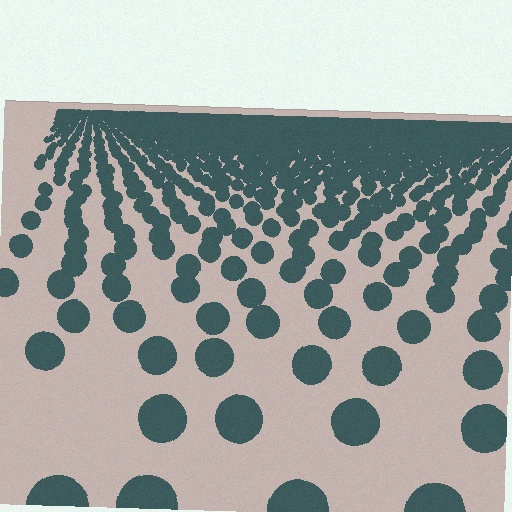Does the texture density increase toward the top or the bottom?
Density increases toward the top.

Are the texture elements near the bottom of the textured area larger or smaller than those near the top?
Larger. Near the bottom, elements are closer to the viewer and appear at a bigger on-screen size.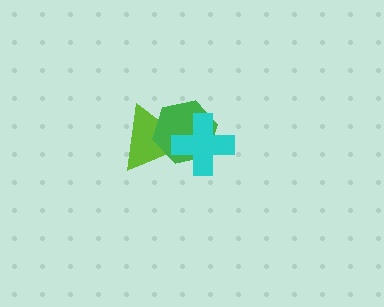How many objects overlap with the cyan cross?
2 objects overlap with the cyan cross.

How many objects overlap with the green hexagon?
2 objects overlap with the green hexagon.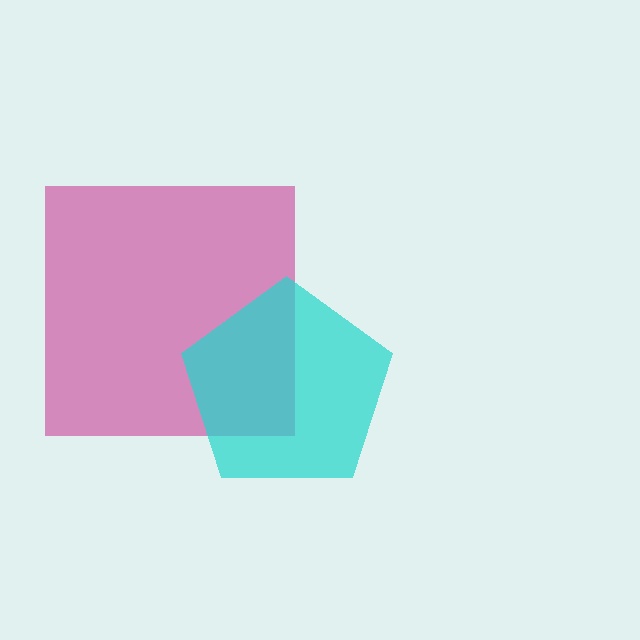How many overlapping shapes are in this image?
There are 2 overlapping shapes in the image.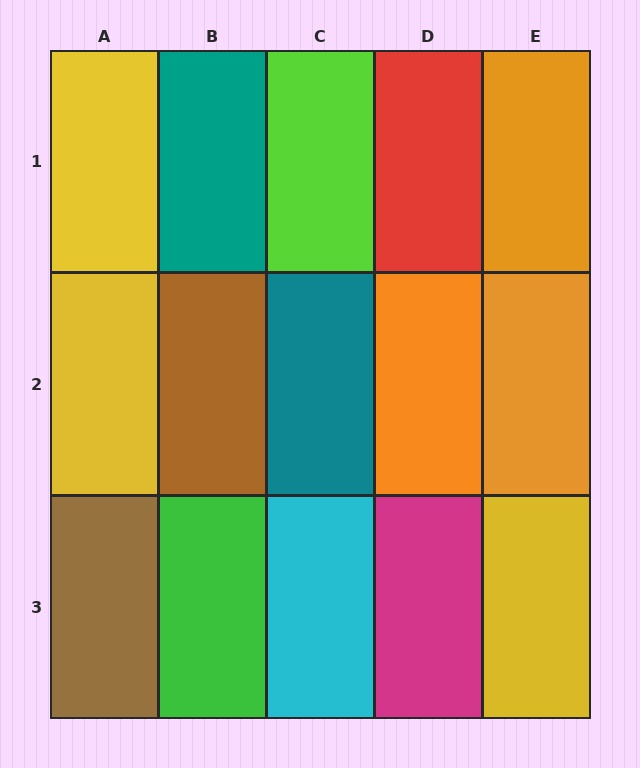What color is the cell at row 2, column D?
Orange.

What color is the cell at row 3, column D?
Magenta.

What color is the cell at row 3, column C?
Cyan.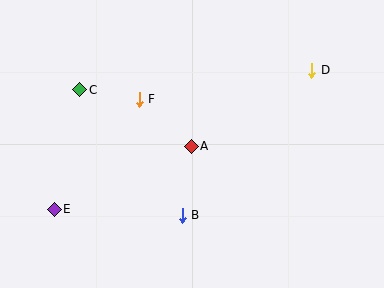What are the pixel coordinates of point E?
Point E is at (54, 209).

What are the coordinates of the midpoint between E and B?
The midpoint between E and B is at (118, 212).